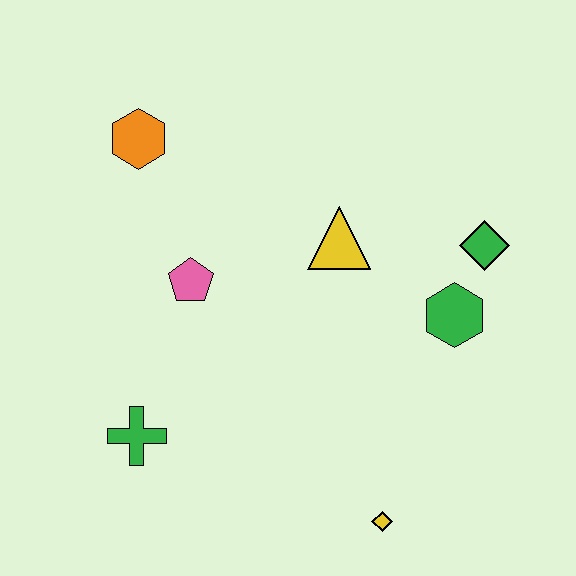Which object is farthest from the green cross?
The green diamond is farthest from the green cross.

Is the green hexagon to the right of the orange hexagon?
Yes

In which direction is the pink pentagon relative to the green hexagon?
The pink pentagon is to the left of the green hexagon.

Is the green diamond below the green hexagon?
No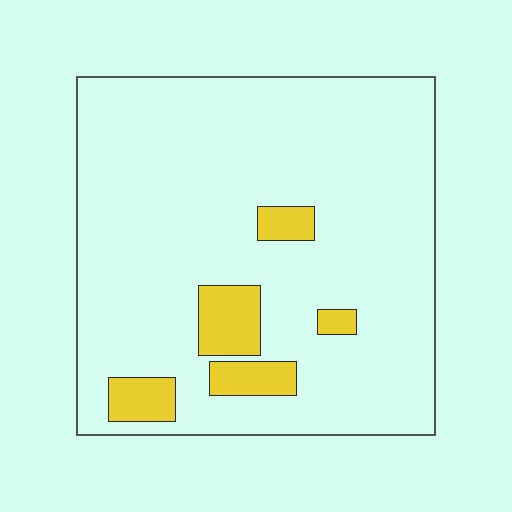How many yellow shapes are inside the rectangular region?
5.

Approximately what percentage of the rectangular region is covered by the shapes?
Approximately 10%.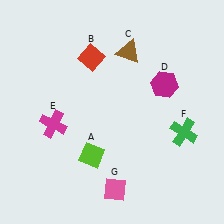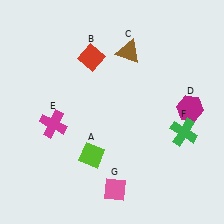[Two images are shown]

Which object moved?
The magenta hexagon (D) moved right.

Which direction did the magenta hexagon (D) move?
The magenta hexagon (D) moved right.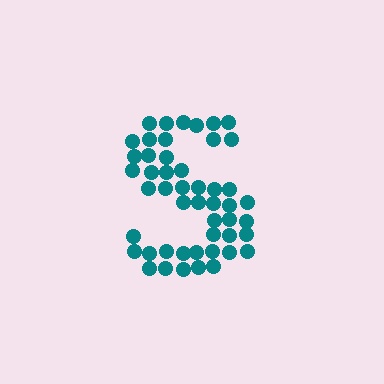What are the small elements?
The small elements are circles.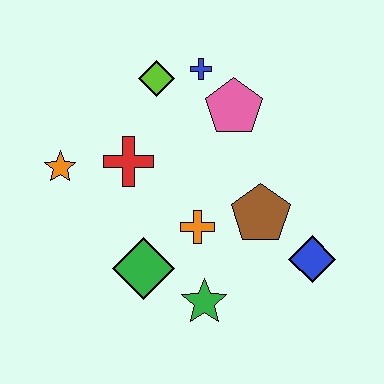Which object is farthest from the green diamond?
The blue cross is farthest from the green diamond.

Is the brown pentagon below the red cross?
Yes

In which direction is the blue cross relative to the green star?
The blue cross is above the green star.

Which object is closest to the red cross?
The orange star is closest to the red cross.